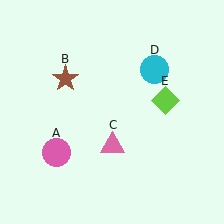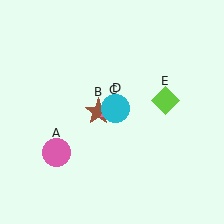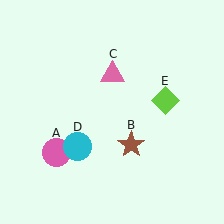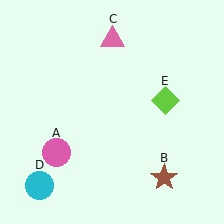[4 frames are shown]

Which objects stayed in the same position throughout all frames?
Pink circle (object A) and lime diamond (object E) remained stationary.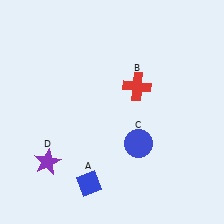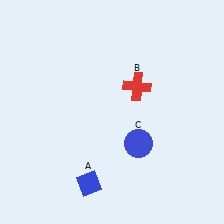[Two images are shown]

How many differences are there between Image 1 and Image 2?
There is 1 difference between the two images.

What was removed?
The purple star (D) was removed in Image 2.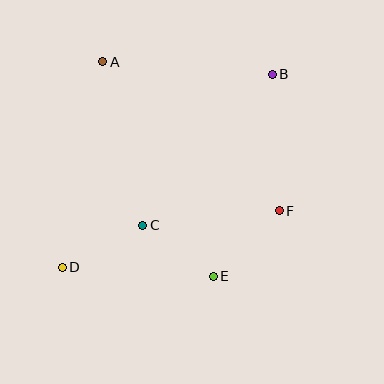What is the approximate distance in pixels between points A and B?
The distance between A and B is approximately 170 pixels.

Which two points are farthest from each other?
Points B and D are farthest from each other.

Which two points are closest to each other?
Points C and E are closest to each other.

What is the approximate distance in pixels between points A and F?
The distance between A and F is approximately 231 pixels.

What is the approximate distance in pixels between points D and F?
The distance between D and F is approximately 225 pixels.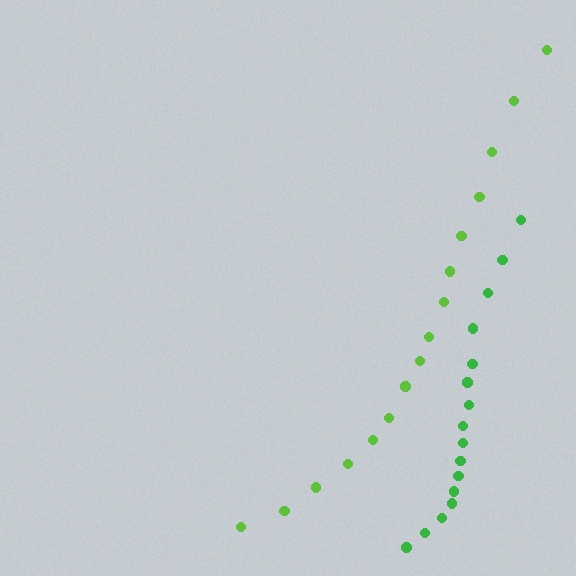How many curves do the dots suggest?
There are 2 distinct paths.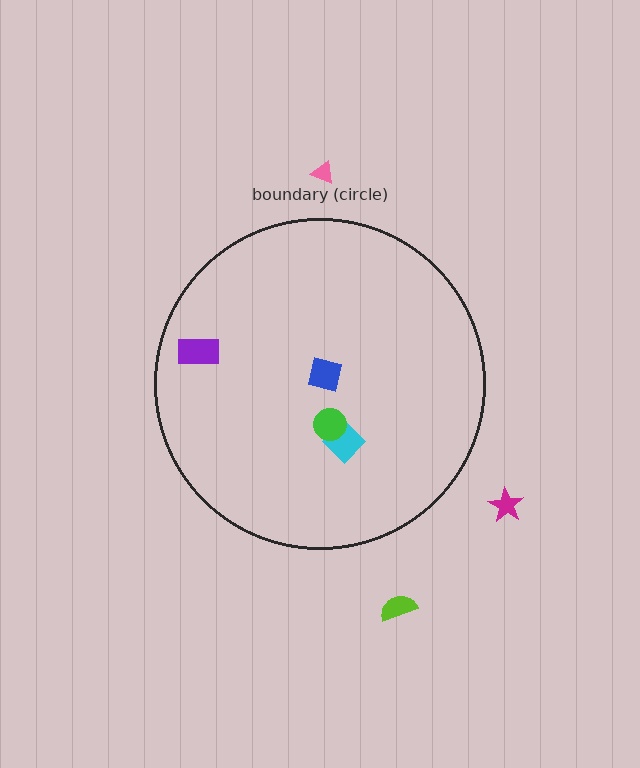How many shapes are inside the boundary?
4 inside, 3 outside.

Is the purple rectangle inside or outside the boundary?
Inside.